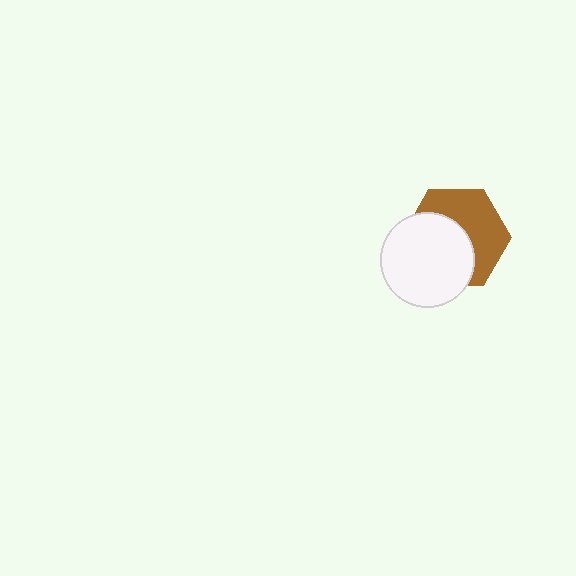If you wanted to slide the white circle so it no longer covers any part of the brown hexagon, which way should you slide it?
Slide it toward the lower-left — that is the most direct way to separate the two shapes.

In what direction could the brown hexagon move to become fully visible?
The brown hexagon could move toward the upper-right. That would shift it out from behind the white circle entirely.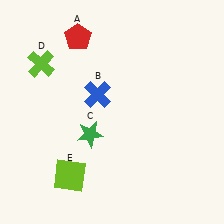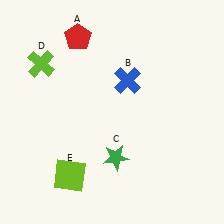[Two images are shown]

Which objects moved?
The objects that moved are: the blue cross (B), the green star (C).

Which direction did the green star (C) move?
The green star (C) moved right.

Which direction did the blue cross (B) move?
The blue cross (B) moved right.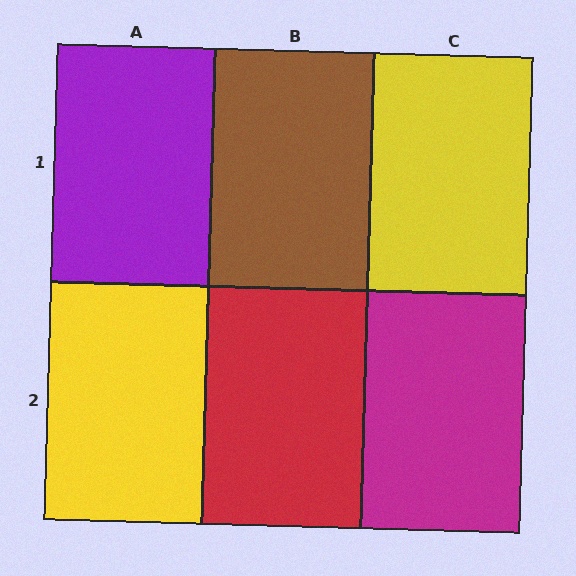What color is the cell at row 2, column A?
Yellow.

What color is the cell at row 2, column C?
Magenta.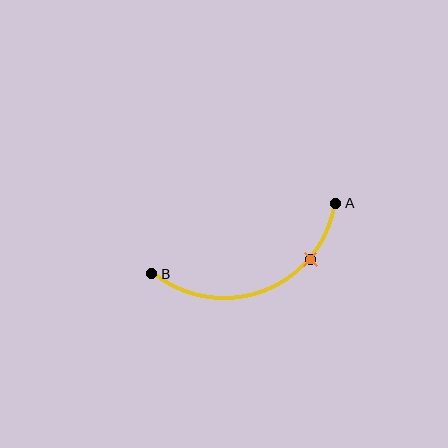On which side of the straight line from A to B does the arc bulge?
The arc bulges below the straight line connecting A and B.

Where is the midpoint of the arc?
The arc midpoint is the point on the curve farthest from the straight line joining A and B. It sits below that line.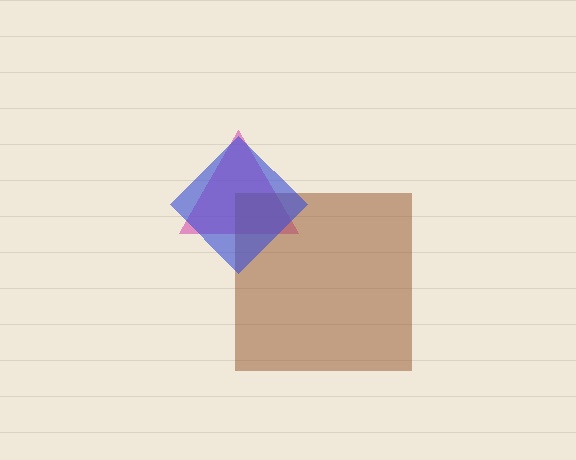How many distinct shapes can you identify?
There are 3 distinct shapes: a pink triangle, a brown square, a blue diamond.